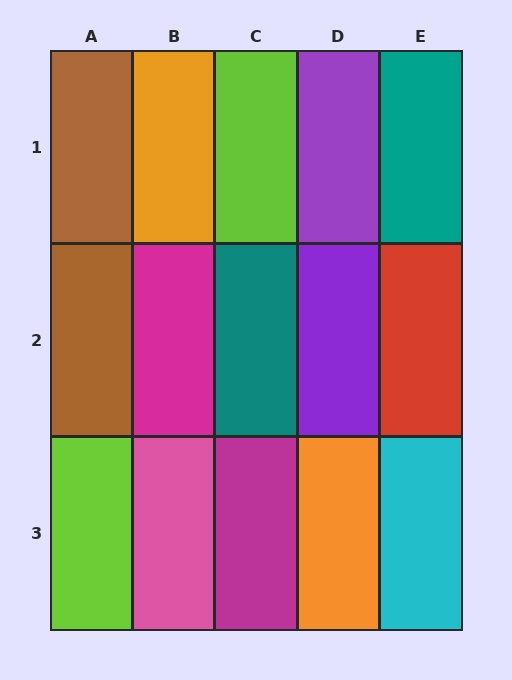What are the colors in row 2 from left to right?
Brown, magenta, teal, purple, red.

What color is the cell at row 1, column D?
Purple.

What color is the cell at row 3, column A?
Lime.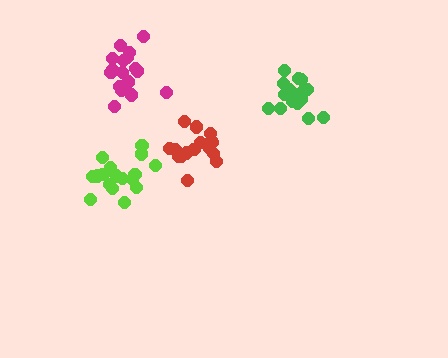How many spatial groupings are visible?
There are 4 spatial groupings.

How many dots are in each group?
Group 1: 19 dots, Group 2: 18 dots, Group 3: 18 dots, Group 4: 16 dots (71 total).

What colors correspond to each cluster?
The clusters are colored: magenta, lime, green, red.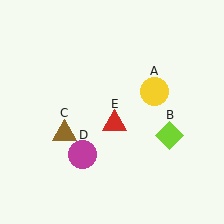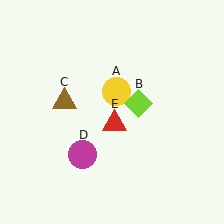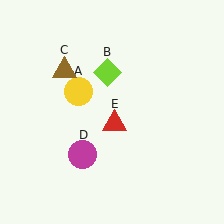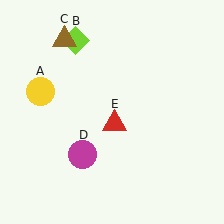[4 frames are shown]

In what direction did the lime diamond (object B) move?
The lime diamond (object B) moved up and to the left.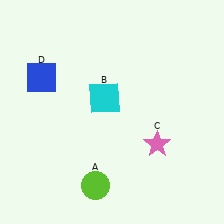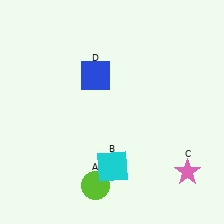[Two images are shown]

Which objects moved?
The objects that moved are: the cyan square (B), the pink star (C), the blue square (D).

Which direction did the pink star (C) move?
The pink star (C) moved right.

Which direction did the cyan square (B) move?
The cyan square (B) moved down.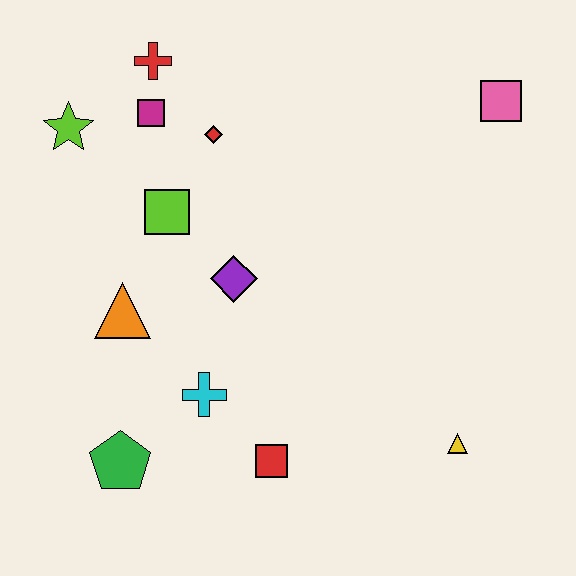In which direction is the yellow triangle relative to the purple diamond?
The yellow triangle is to the right of the purple diamond.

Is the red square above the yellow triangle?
No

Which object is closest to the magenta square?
The red cross is closest to the magenta square.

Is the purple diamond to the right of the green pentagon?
Yes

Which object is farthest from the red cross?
The yellow triangle is farthest from the red cross.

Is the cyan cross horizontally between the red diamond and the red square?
No